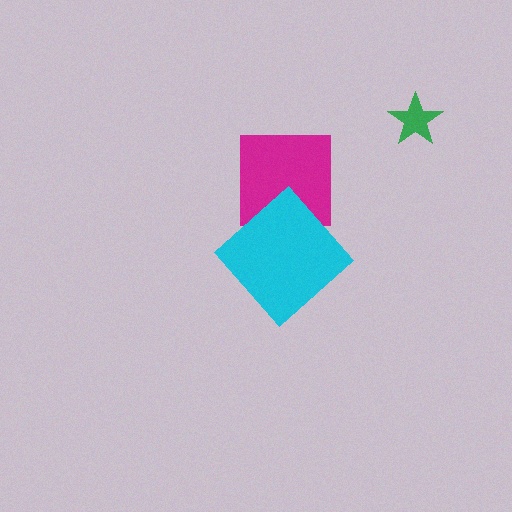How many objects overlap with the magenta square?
1 object overlaps with the magenta square.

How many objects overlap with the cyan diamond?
1 object overlaps with the cyan diamond.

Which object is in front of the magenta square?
The cyan diamond is in front of the magenta square.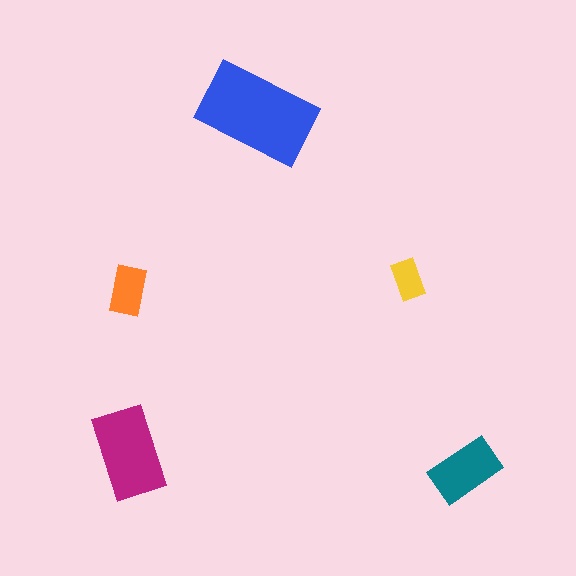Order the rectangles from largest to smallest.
the blue one, the magenta one, the teal one, the orange one, the yellow one.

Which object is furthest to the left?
The orange rectangle is leftmost.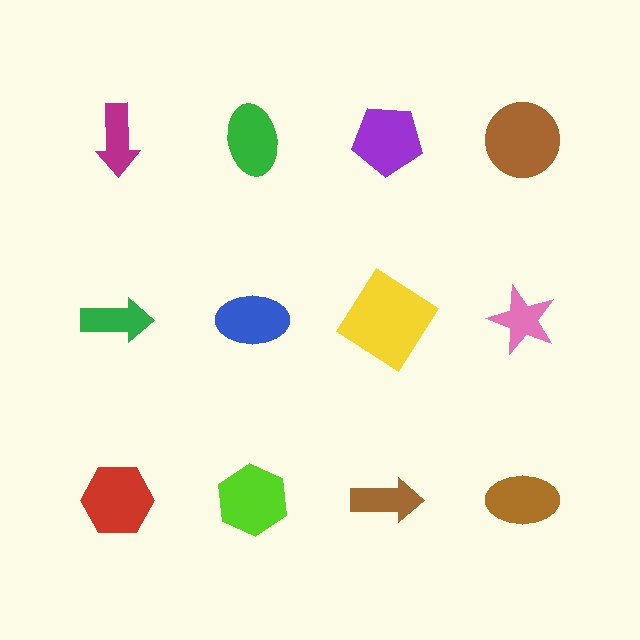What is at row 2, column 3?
A yellow diamond.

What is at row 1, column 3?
A purple pentagon.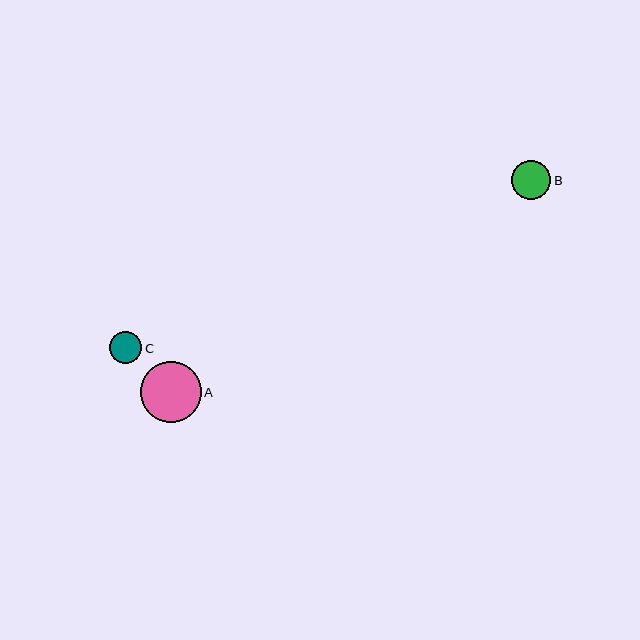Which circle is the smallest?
Circle C is the smallest with a size of approximately 32 pixels.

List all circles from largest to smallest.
From largest to smallest: A, B, C.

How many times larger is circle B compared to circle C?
Circle B is approximately 1.2 times the size of circle C.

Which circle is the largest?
Circle A is the largest with a size of approximately 61 pixels.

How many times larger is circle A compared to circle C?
Circle A is approximately 1.9 times the size of circle C.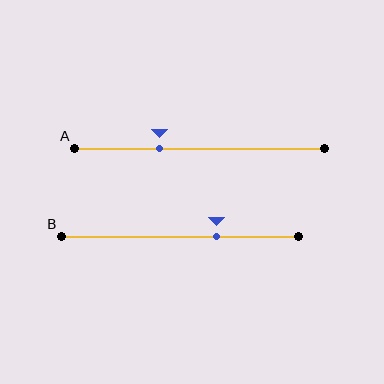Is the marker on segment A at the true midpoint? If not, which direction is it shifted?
No, the marker on segment A is shifted to the left by about 16% of the segment length.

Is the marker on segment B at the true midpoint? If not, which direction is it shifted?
No, the marker on segment B is shifted to the right by about 16% of the segment length.